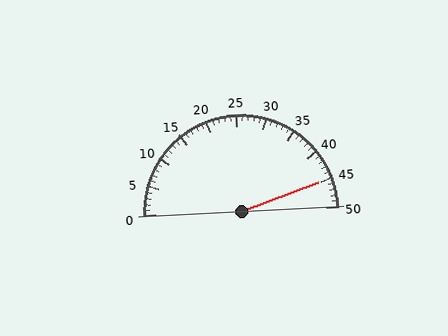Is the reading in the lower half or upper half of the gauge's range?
The reading is in the upper half of the range (0 to 50).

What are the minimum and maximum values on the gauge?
The gauge ranges from 0 to 50.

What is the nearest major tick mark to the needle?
The nearest major tick mark is 45.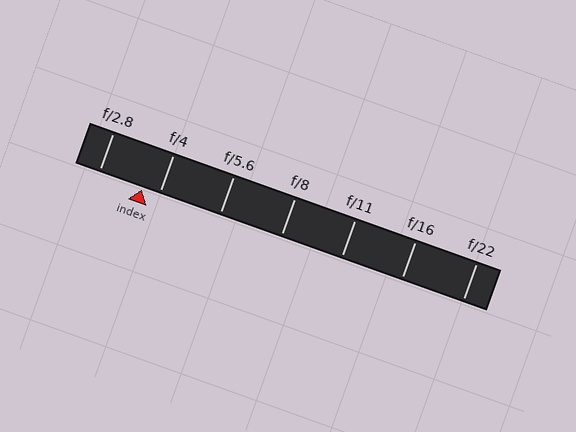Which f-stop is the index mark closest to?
The index mark is closest to f/4.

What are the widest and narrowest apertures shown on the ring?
The widest aperture shown is f/2.8 and the narrowest is f/22.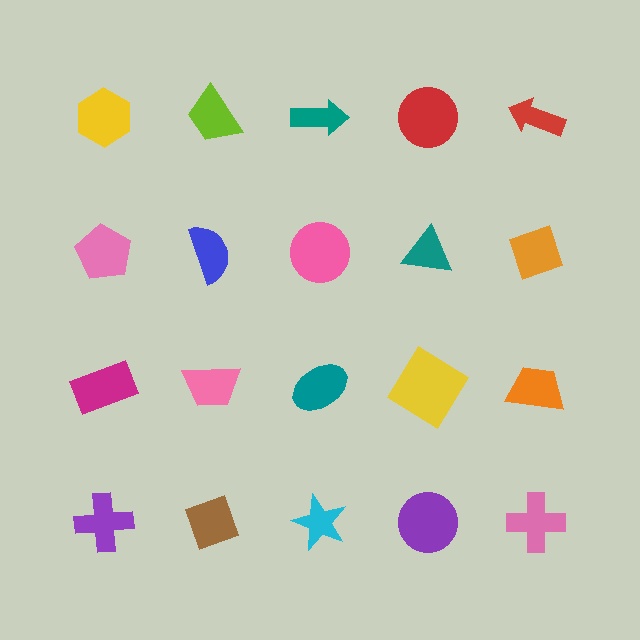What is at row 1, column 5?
A red arrow.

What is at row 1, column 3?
A teal arrow.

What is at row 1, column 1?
A yellow hexagon.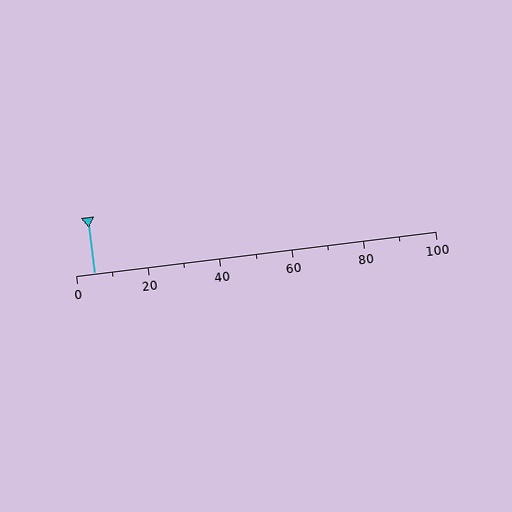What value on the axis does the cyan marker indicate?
The marker indicates approximately 5.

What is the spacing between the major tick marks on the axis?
The major ticks are spaced 20 apart.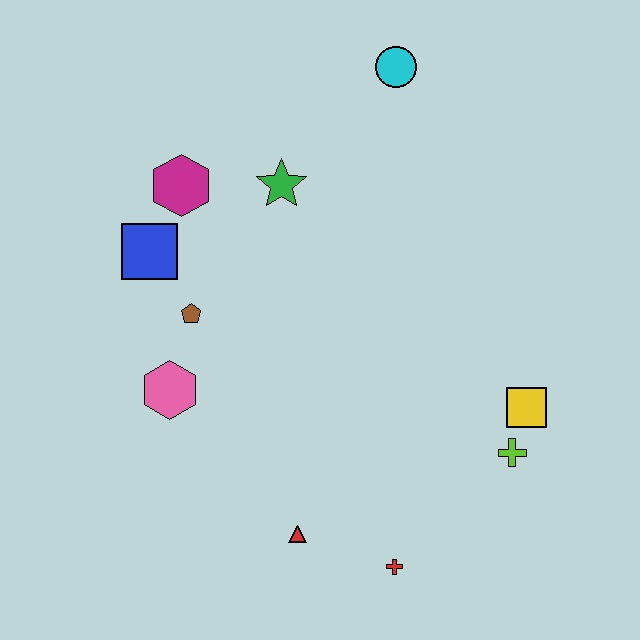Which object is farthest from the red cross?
The cyan circle is farthest from the red cross.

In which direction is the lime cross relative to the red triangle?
The lime cross is to the right of the red triangle.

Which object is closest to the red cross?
The red triangle is closest to the red cross.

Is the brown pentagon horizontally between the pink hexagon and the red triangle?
Yes